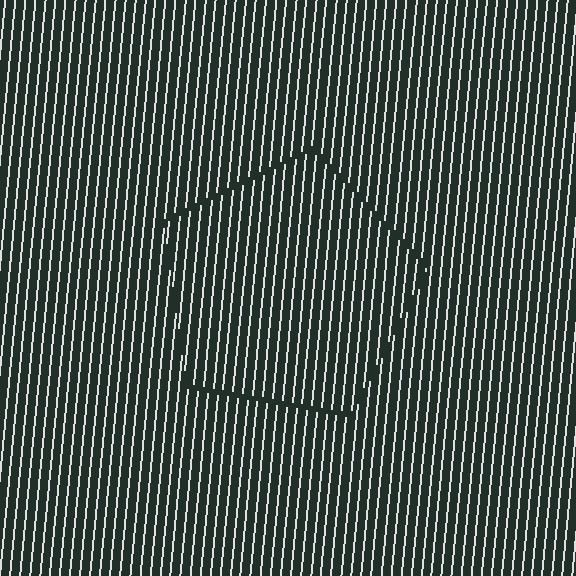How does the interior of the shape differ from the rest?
The interior of the shape contains the same grating, shifted by half a period — the contour is defined by the phase discontinuity where line-ends from the inner and outer gratings abut.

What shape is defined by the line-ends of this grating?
An illusory pentagon. The interior of the shape contains the same grating, shifted by half a period — the contour is defined by the phase discontinuity where line-ends from the inner and outer gratings abut.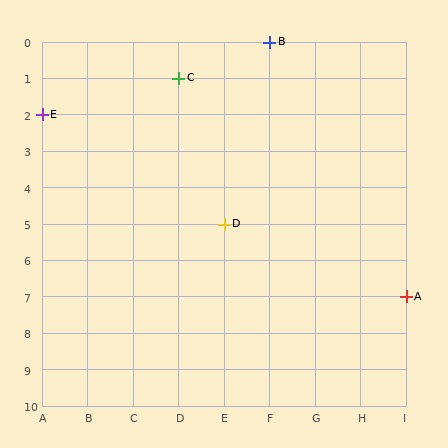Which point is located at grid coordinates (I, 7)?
Point A is at (I, 7).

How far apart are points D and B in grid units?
Points D and B are 1 column and 5 rows apart (about 5.1 grid units diagonally).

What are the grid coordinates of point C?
Point C is at grid coordinates (D, 1).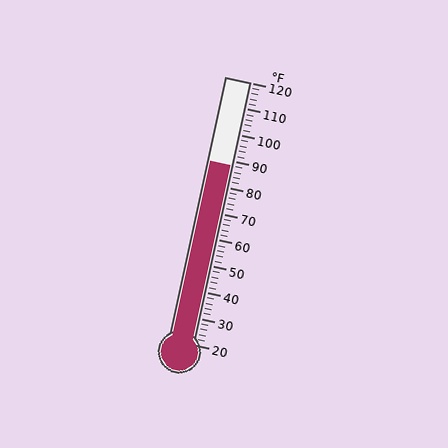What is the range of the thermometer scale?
The thermometer scale ranges from 20°F to 120°F.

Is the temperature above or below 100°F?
The temperature is below 100°F.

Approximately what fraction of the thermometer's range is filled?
The thermometer is filled to approximately 70% of its range.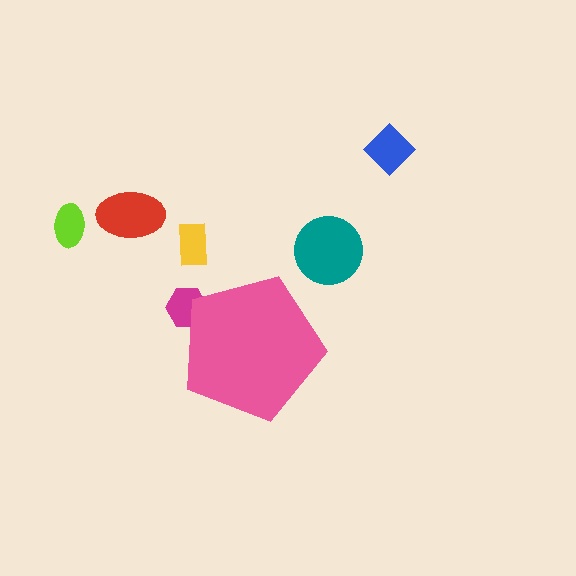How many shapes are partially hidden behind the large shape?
1 shape is partially hidden.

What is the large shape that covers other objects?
A pink pentagon.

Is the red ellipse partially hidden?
No, the red ellipse is fully visible.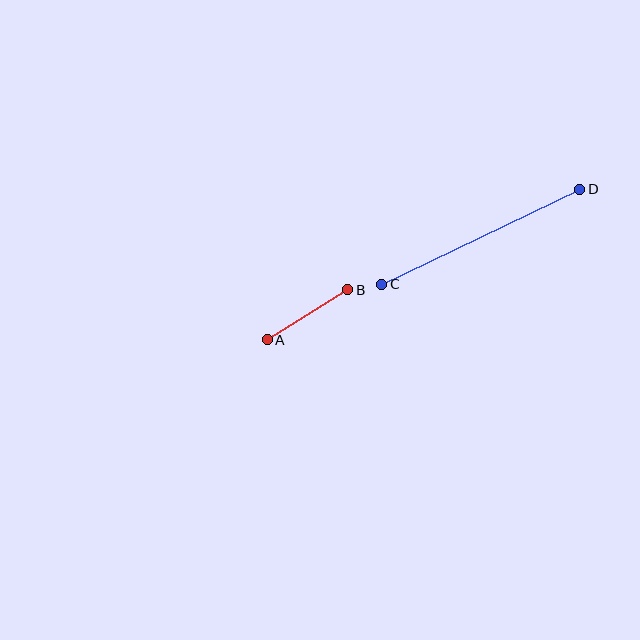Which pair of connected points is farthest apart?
Points C and D are farthest apart.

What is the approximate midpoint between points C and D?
The midpoint is at approximately (481, 237) pixels.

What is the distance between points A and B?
The distance is approximately 95 pixels.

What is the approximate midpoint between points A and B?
The midpoint is at approximately (307, 315) pixels.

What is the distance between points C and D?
The distance is approximately 219 pixels.